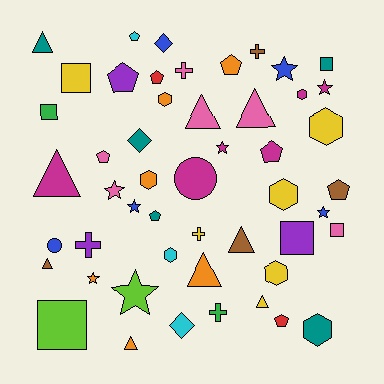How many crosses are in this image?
There are 5 crosses.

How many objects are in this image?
There are 50 objects.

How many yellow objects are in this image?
There are 6 yellow objects.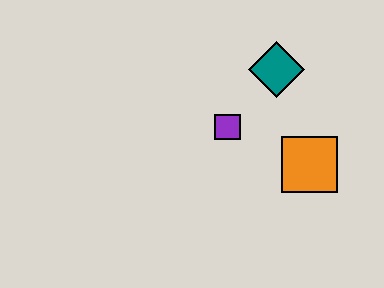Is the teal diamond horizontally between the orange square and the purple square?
Yes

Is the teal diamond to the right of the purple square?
Yes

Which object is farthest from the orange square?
The teal diamond is farthest from the orange square.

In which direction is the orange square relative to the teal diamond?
The orange square is below the teal diamond.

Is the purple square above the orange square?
Yes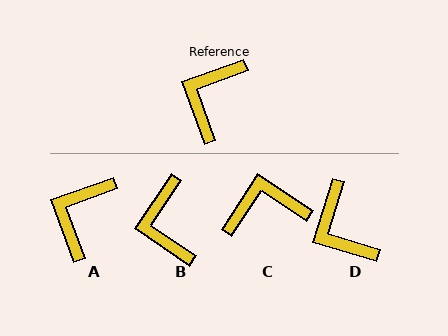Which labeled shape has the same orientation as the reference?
A.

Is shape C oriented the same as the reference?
No, it is off by about 53 degrees.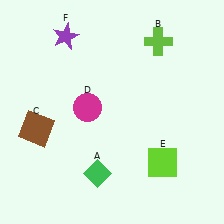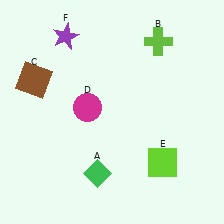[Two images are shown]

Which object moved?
The brown square (C) moved up.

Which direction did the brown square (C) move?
The brown square (C) moved up.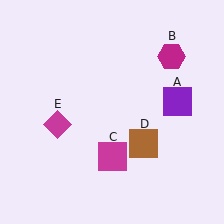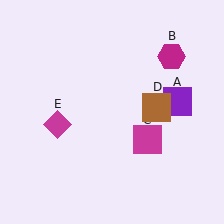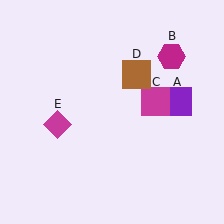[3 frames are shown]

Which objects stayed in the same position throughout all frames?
Purple square (object A) and magenta hexagon (object B) and magenta diamond (object E) remained stationary.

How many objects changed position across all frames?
2 objects changed position: magenta square (object C), brown square (object D).